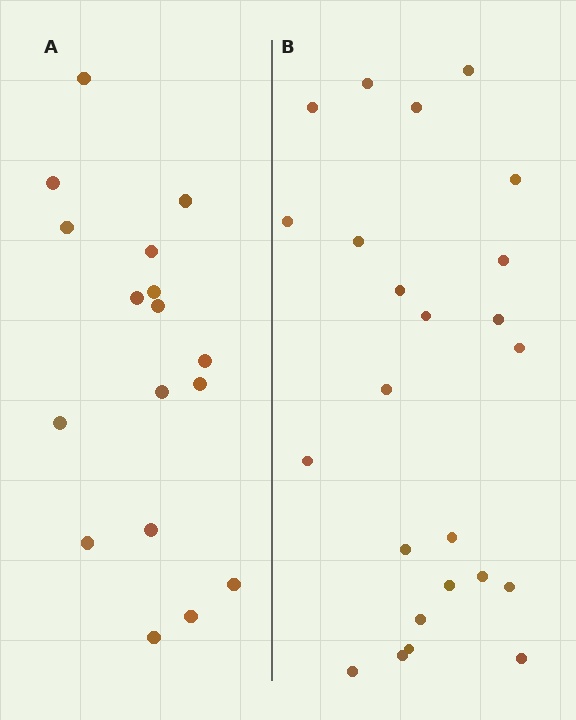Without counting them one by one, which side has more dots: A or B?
Region B (the right region) has more dots.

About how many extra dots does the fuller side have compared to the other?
Region B has roughly 8 or so more dots than region A.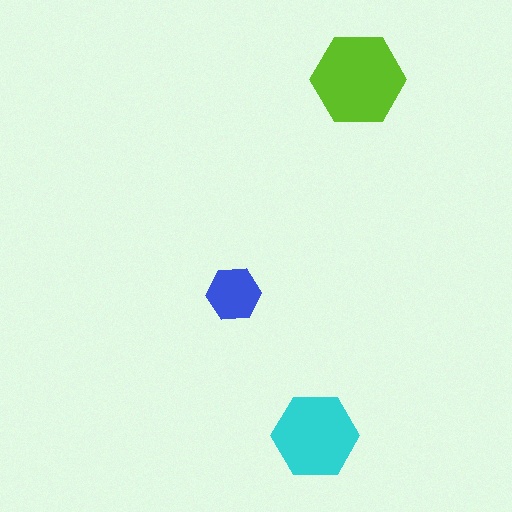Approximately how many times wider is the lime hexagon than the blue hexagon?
About 1.5 times wider.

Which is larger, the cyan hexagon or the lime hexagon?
The lime one.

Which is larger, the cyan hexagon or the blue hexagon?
The cyan one.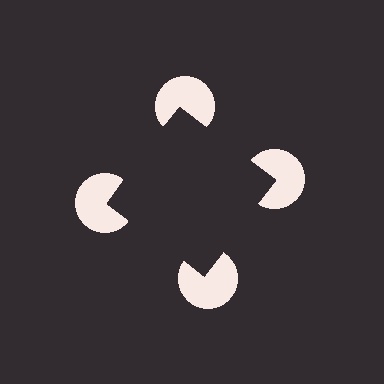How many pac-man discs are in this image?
There are 4 — one at each vertex of the illusory square.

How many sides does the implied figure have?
4 sides.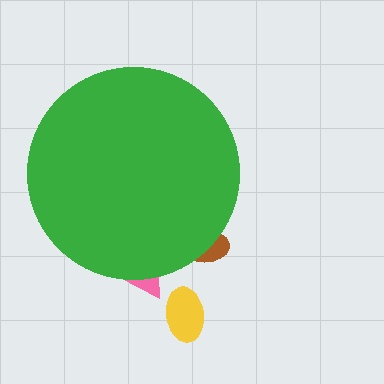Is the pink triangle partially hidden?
Yes, the pink triangle is partially hidden behind the green circle.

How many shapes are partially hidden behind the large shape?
2 shapes are partially hidden.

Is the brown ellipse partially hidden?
Yes, the brown ellipse is partially hidden behind the green circle.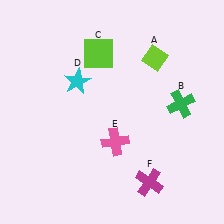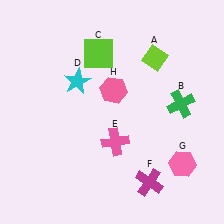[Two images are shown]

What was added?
A pink hexagon (G), a pink hexagon (H) were added in Image 2.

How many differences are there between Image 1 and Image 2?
There are 2 differences between the two images.